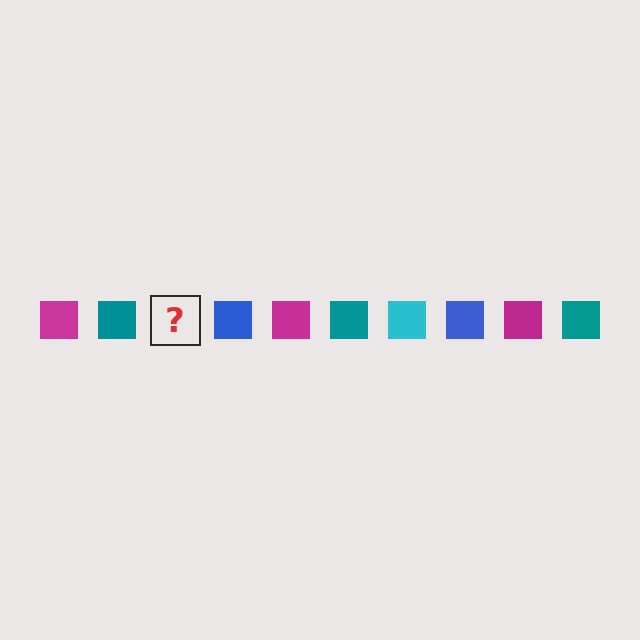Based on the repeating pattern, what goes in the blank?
The blank should be a cyan square.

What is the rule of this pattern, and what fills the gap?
The rule is that the pattern cycles through magenta, teal, cyan, blue squares. The gap should be filled with a cyan square.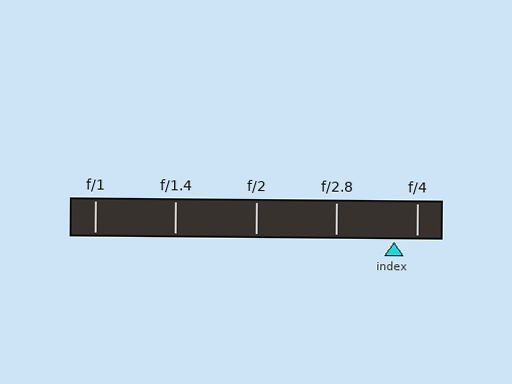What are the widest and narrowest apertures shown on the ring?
The widest aperture shown is f/1 and the narrowest is f/4.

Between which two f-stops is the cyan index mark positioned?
The index mark is between f/2.8 and f/4.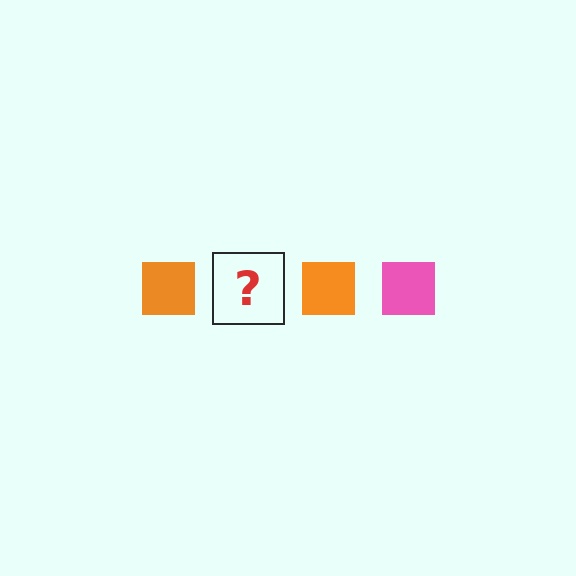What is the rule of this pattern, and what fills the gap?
The rule is that the pattern cycles through orange, pink squares. The gap should be filled with a pink square.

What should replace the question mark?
The question mark should be replaced with a pink square.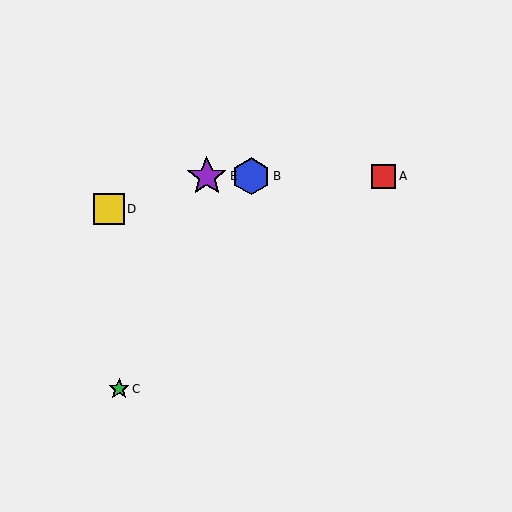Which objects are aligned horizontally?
Objects A, B, E are aligned horizontally.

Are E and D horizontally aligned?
No, E is at y≈176 and D is at y≈209.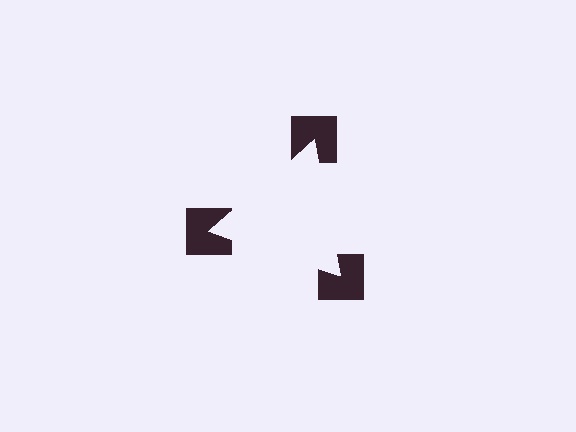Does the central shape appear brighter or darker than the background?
It typically appears slightly brighter than the background, even though no actual brightness change is drawn.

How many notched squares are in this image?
There are 3 — one at each vertex of the illusory triangle.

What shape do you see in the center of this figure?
An illusory triangle — its edges are inferred from the aligned wedge cuts in the notched squares, not physically drawn.